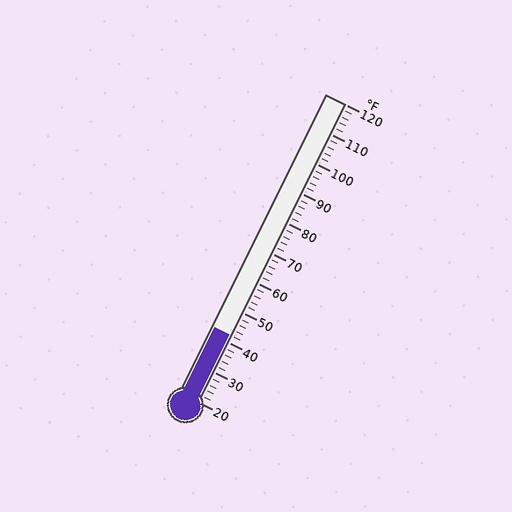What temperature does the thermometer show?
The thermometer shows approximately 42°F.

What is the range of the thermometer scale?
The thermometer scale ranges from 20°F to 120°F.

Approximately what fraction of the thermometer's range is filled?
The thermometer is filled to approximately 20% of its range.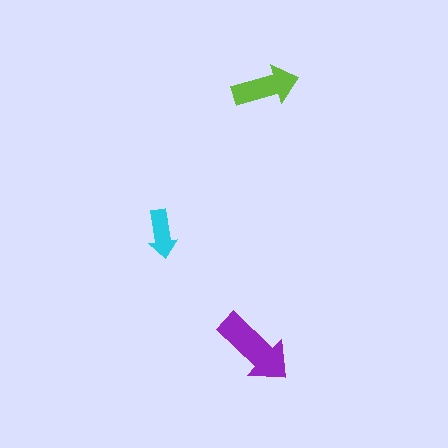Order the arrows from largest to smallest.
the purple one, the lime one, the cyan one.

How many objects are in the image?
There are 3 objects in the image.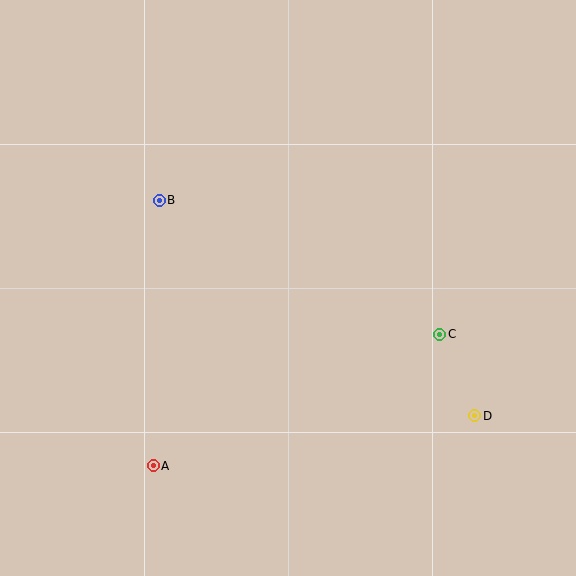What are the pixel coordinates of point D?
Point D is at (475, 416).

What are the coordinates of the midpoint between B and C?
The midpoint between B and C is at (300, 267).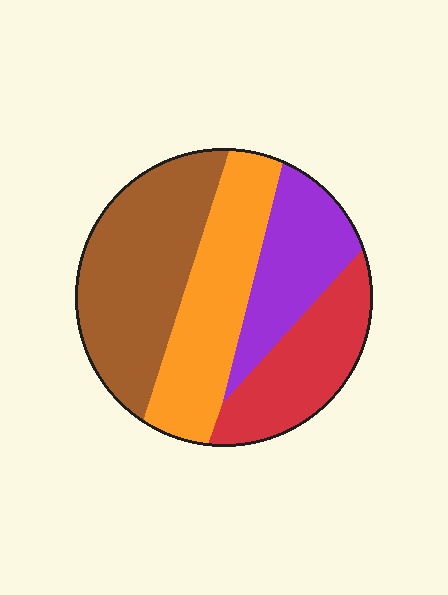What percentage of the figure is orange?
Orange takes up about one quarter (1/4) of the figure.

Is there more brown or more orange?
Brown.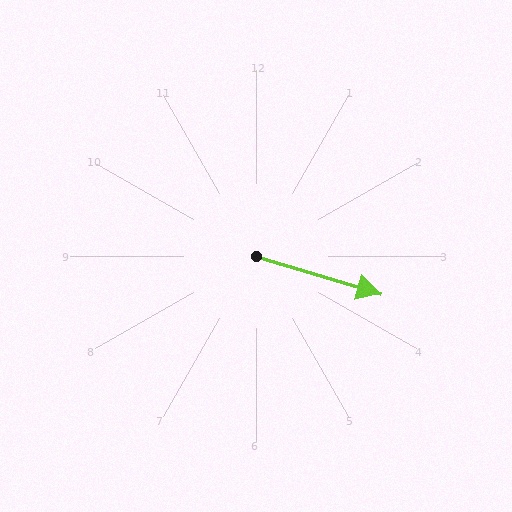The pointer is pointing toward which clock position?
Roughly 4 o'clock.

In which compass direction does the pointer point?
East.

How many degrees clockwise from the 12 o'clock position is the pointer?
Approximately 107 degrees.